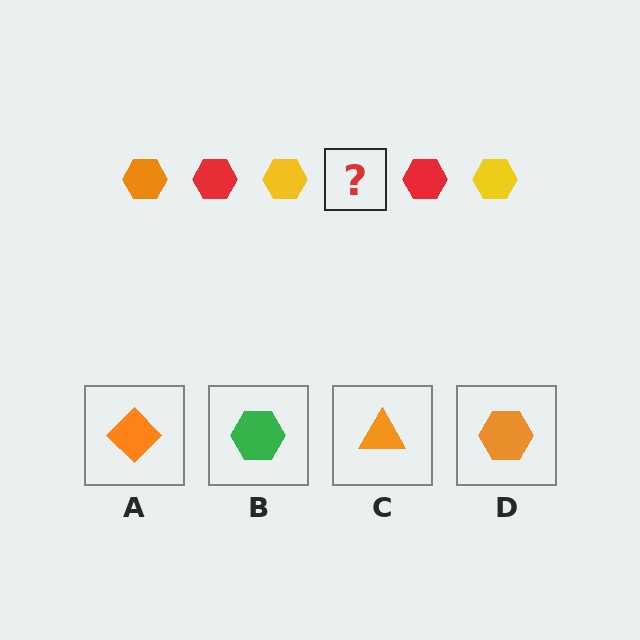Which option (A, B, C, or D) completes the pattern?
D.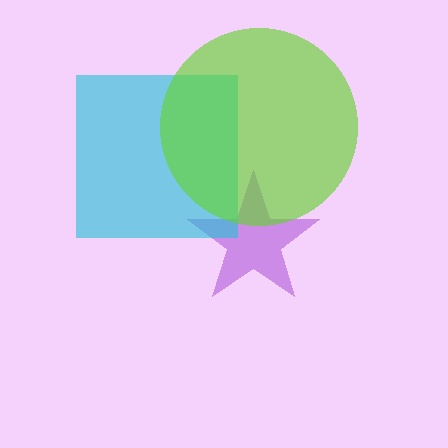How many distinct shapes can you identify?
There are 3 distinct shapes: a purple star, a cyan square, a lime circle.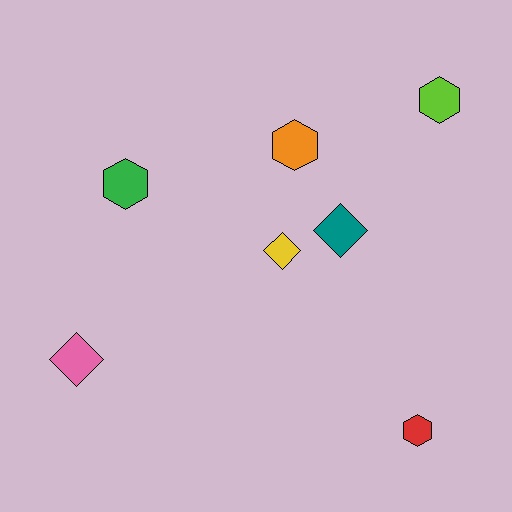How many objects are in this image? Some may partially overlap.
There are 7 objects.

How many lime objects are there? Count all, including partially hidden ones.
There is 1 lime object.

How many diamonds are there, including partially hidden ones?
There are 3 diamonds.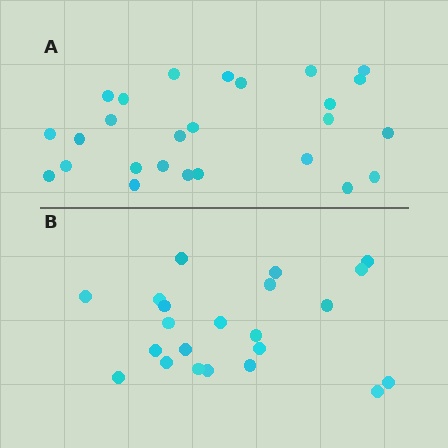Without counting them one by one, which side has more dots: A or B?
Region A (the top region) has more dots.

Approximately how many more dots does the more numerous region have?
Region A has about 4 more dots than region B.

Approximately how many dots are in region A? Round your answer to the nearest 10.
About 30 dots. (The exact count is 26, which rounds to 30.)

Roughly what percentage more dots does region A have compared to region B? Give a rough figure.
About 20% more.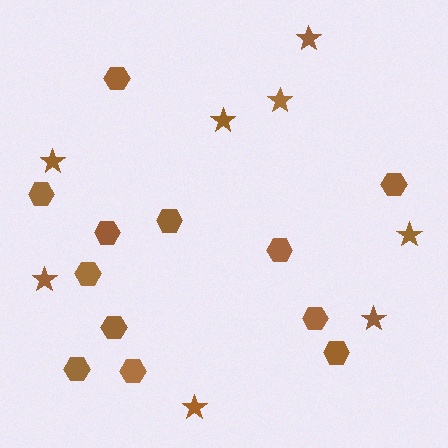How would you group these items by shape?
There are 2 groups: one group of hexagons (12) and one group of stars (8).